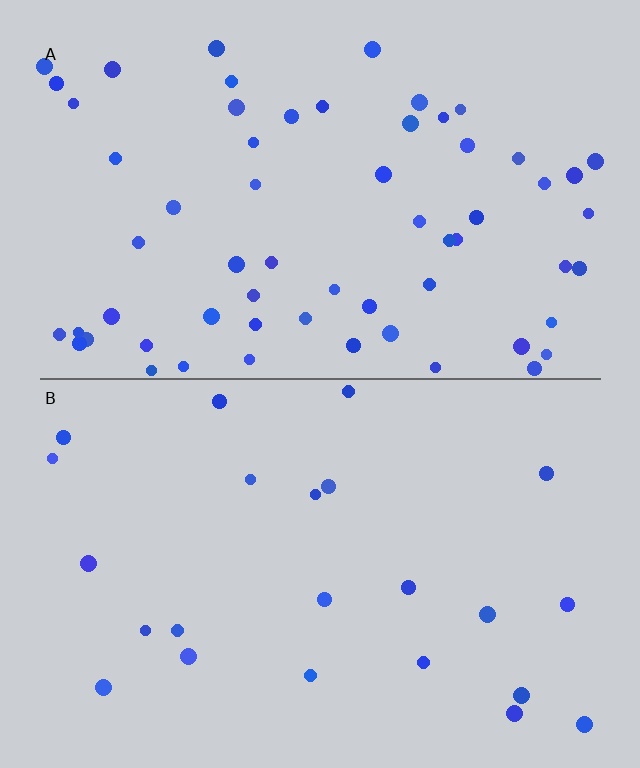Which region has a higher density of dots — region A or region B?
A (the top).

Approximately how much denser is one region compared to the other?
Approximately 2.7× — region A over region B.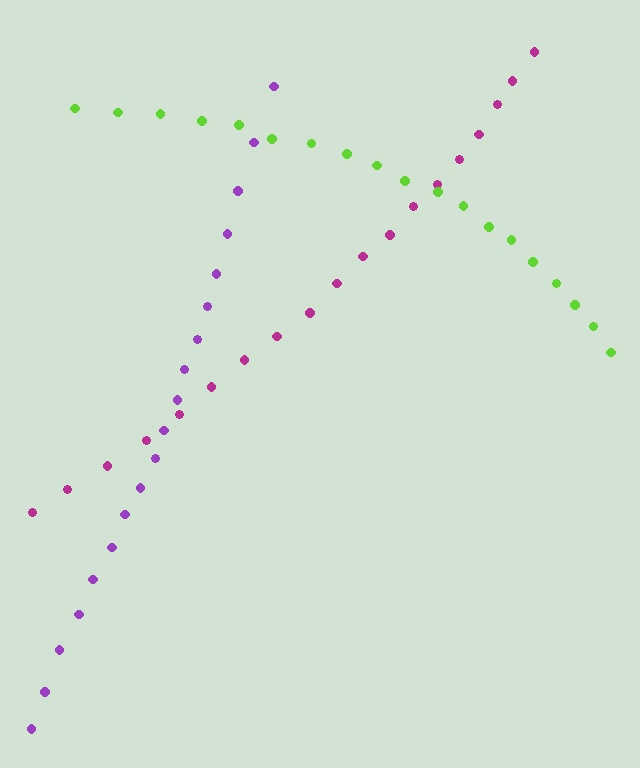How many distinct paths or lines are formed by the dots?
There are 3 distinct paths.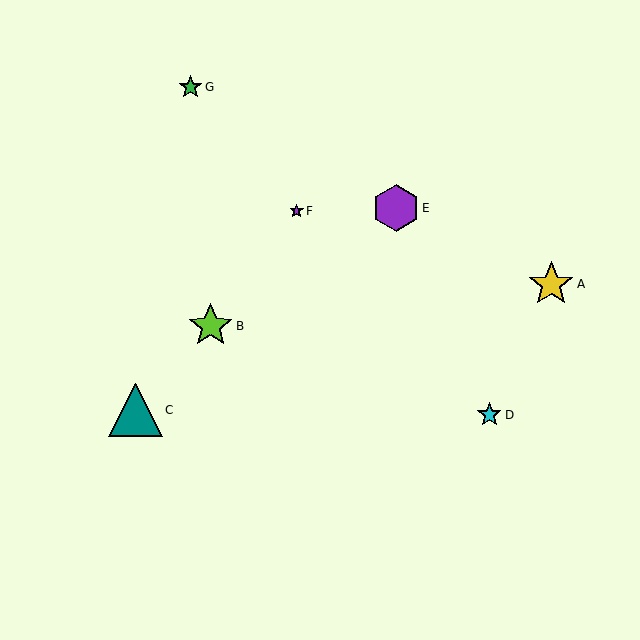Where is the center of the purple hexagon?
The center of the purple hexagon is at (396, 208).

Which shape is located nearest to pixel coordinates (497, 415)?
The cyan star (labeled D) at (489, 415) is nearest to that location.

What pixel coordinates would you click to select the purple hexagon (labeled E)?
Click at (396, 208) to select the purple hexagon E.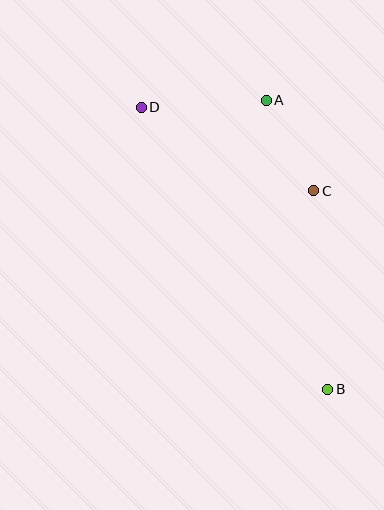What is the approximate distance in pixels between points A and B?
The distance between A and B is approximately 295 pixels.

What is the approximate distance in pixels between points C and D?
The distance between C and D is approximately 192 pixels.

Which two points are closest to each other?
Points A and C are closest to each other.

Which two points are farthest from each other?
Points B and D are farthest from each other.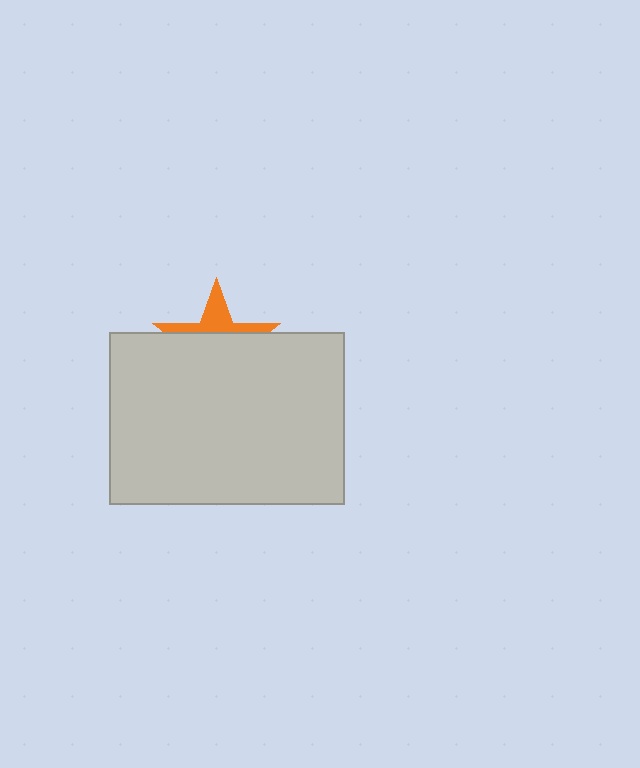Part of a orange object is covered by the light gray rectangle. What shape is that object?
It is a star.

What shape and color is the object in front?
The object in front is a light gray rectangle.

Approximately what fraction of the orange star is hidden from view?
Roughly 68% of the orange star is hidden behind the light gray rectangle.